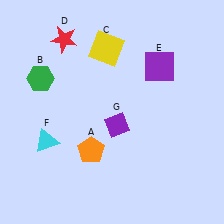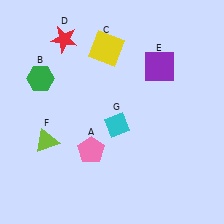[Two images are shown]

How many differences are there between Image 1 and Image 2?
There are 3 differences between the two images.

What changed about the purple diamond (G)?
In Image 1, G is purple. In Image 2, it changed to cyan.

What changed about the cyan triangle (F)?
In Image 1, F is cyan. In Image 2, it changed to lime.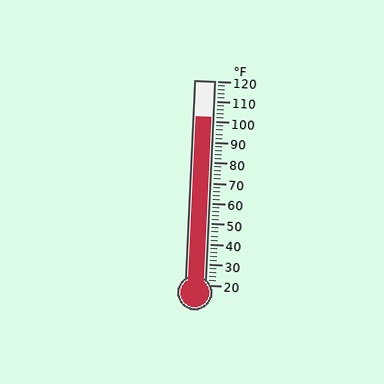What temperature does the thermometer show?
The thermometer shows approximately 102°F.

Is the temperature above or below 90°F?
The temperature is above 90°F.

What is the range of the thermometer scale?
The thermometer scale ranges from 20°F to 120°F.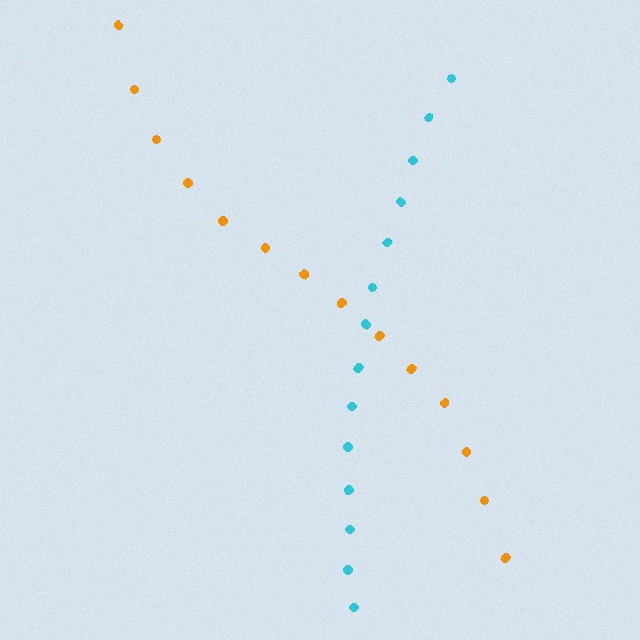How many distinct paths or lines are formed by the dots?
There are 2 distinct paths.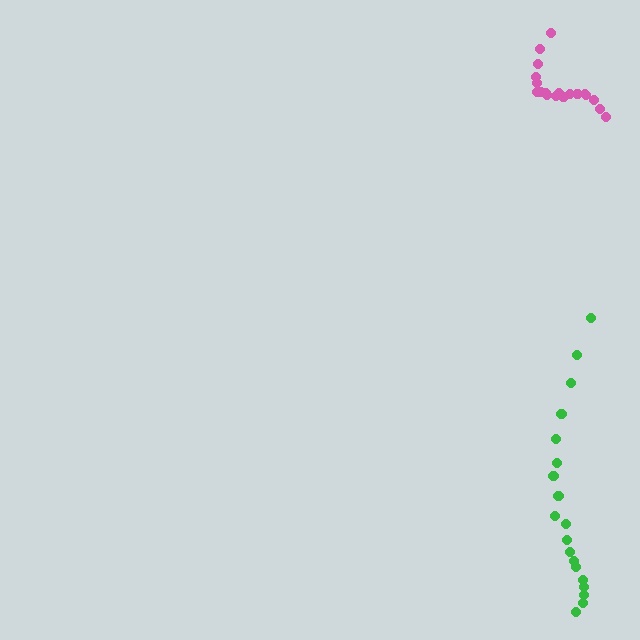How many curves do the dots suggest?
There are 2 distinct paths.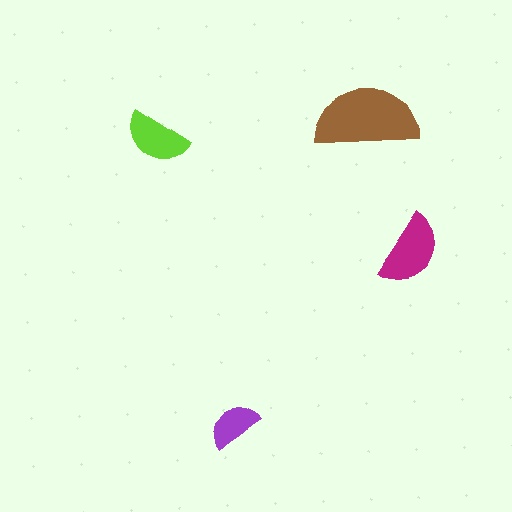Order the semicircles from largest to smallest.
the brown one, the magenta one, the lime one, the purple one.